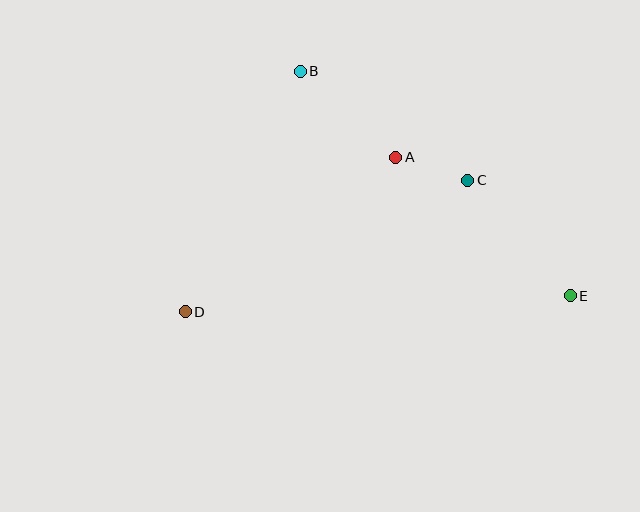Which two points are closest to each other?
Points A and C are closest to each other.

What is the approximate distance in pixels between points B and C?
The distance between B and C is approximately 200 pixels.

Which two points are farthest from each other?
Points D and E are farthest from each other.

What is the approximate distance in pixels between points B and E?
The distance between B and E is approximately 351 pixels.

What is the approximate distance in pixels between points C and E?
The distance between C and E is approximately 154 pixels.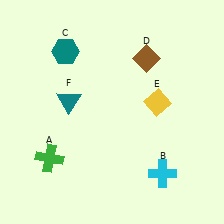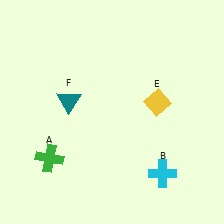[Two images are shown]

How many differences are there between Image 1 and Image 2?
There are 2 differences between the two images.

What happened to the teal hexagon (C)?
The teal hexagon (C) was removed in Image 2. It was in the top-left area of Image 1.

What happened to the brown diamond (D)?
The brown diamond (D) was removed in Image 2. It was in the top-right area of Image 1.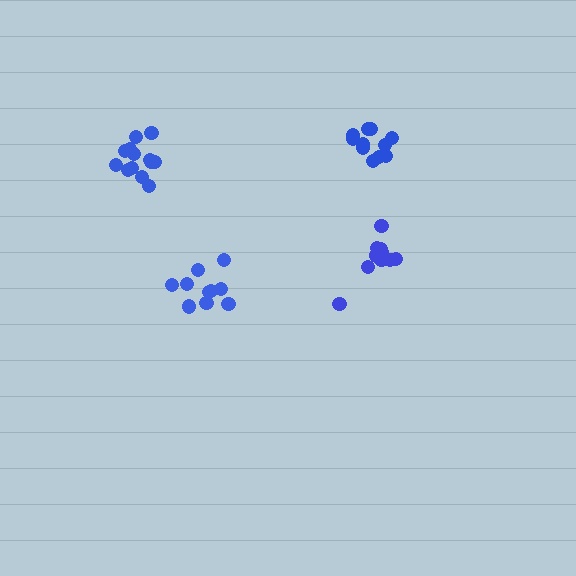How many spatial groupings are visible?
There are 4 spatial groupings.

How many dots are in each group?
Group 1: 10 dots, Group 2: 10 dots, Group 3: 11 dots, Group 4: 13 dots (44 total).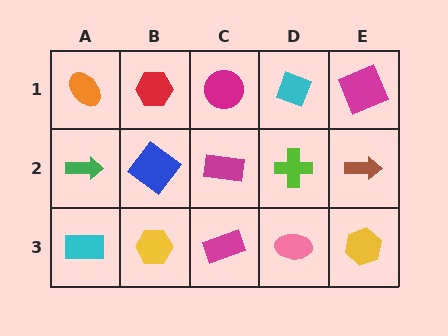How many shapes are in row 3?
5 shapes.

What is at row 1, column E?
A magenta square.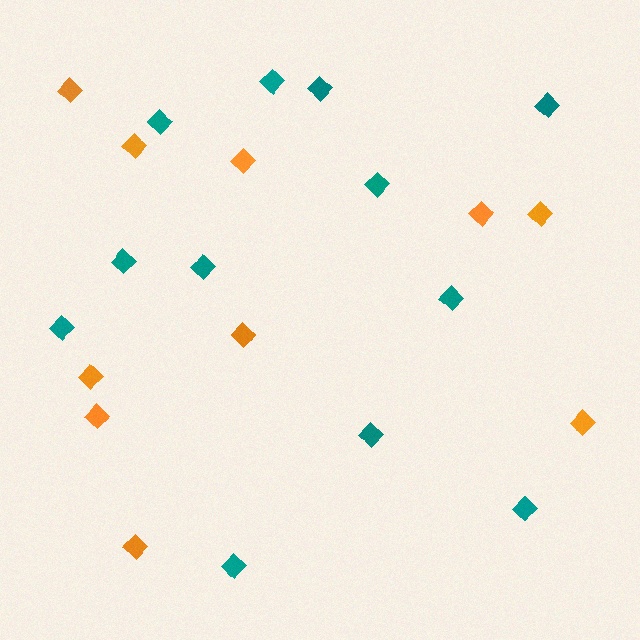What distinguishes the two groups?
There are 2 groups: one group of orange diamonds (10) and one group of teal diamonds (12).